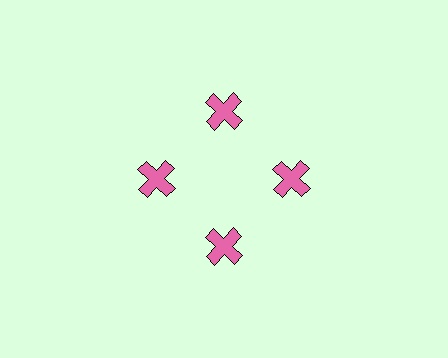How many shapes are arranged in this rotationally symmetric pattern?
There are 4 shapes, arranged in 4 groups of 1.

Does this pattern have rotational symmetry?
Yes, this pattern has 4-fold rotational symmetry. It looks the same after rotating 90 degrees around the center.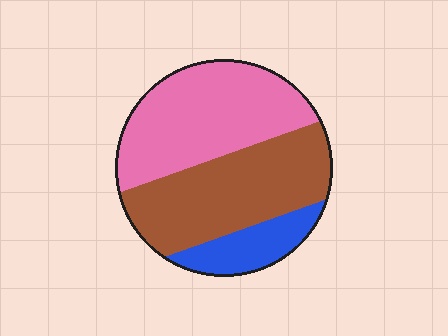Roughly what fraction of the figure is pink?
Pink covers around 45% of the figure.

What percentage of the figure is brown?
Brown covers about 40% of the figure.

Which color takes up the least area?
Blue, at roughly 15%.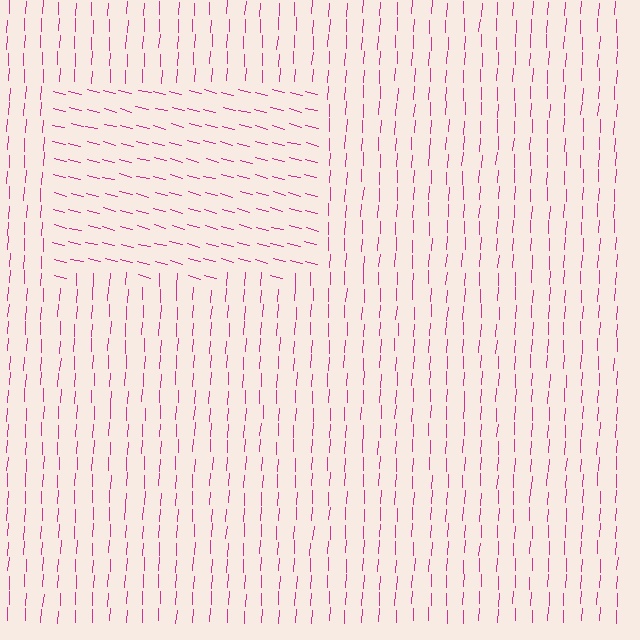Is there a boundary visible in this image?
Yes, there is a texture boundary formed by a change in line orientation.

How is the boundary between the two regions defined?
The boundary is defined purely by a change in line orientation (approximately 78 degrees difference). All lines are the same color and thickness.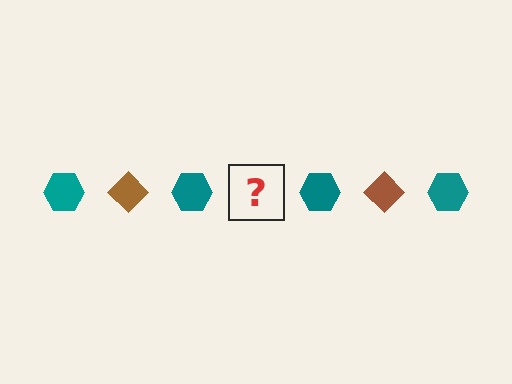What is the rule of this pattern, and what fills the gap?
The rule is that the pattern alternates between teal hexagon and brown diamond. The gap should be filled with a brown diamond.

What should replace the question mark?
The question mark should be replaced with a brown diamond.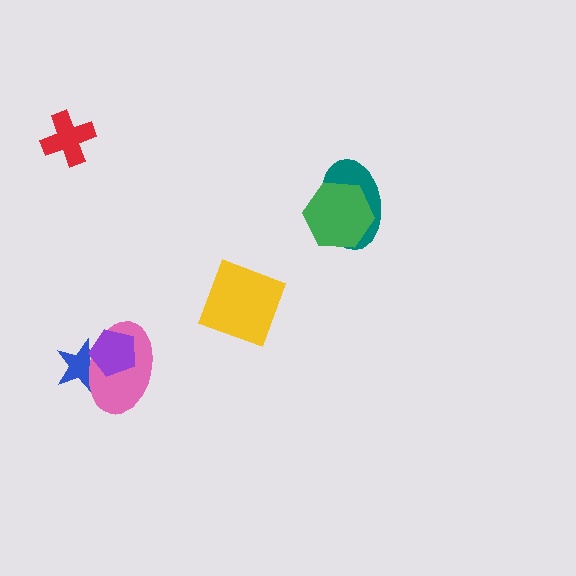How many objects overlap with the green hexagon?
1 object overlaps with the green hexagon.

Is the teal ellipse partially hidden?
Yes, it is partially covered by another shape.